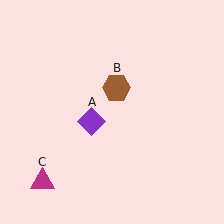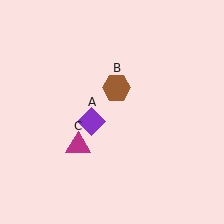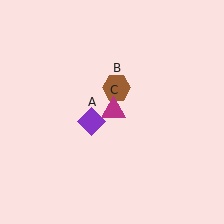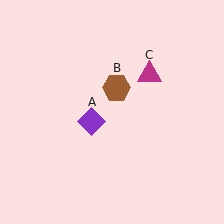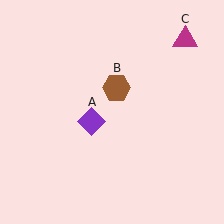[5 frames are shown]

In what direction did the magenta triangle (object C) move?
The magenta triangle (object C) moved up and to the right.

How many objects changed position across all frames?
1 object changed position: magenta triangle (object C).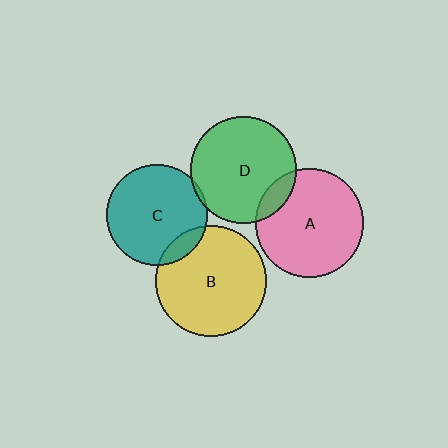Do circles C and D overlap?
Yes.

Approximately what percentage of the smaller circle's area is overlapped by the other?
Approximately 5%.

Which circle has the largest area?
Circle B (yellow).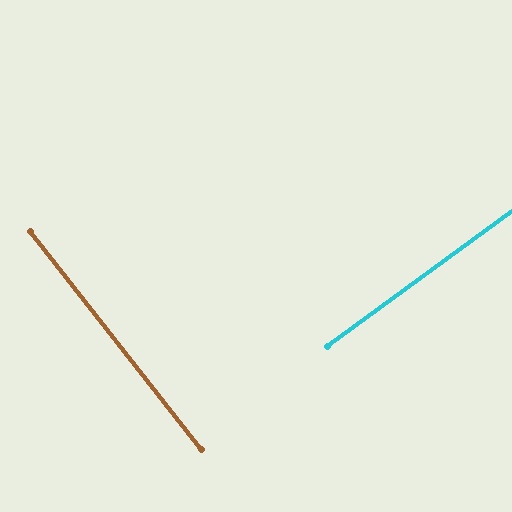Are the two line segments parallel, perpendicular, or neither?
Perpendicular — they meet at approximately 88°.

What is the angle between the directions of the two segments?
Approximately 88 degrees.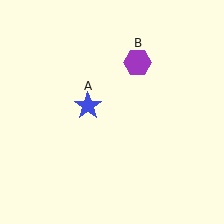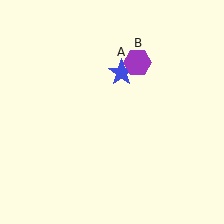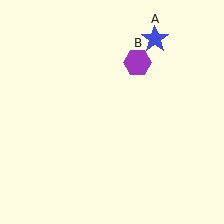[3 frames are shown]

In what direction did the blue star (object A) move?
The blue star (object A) moved up and to the right.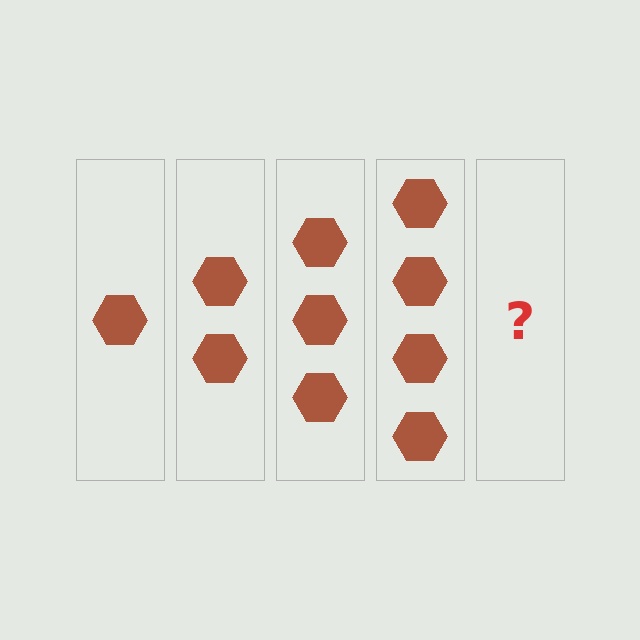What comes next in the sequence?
The next element should be 5 hexagons.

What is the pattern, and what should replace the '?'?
The pattern is that each step adds one more hexagon. The '?' should be 5 hexagons.